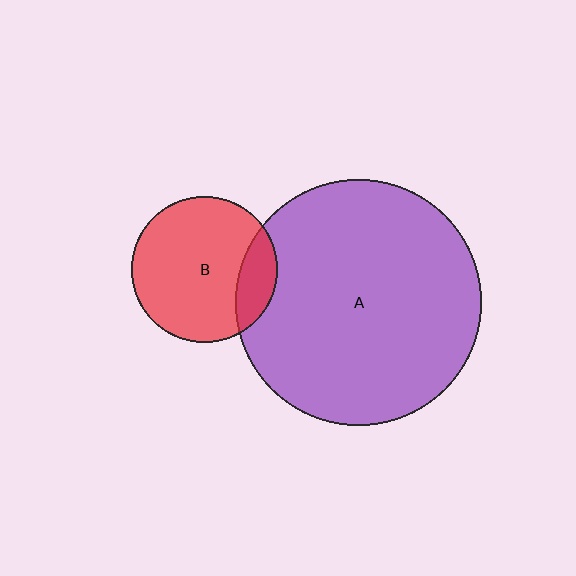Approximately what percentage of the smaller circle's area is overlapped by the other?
Approximately 20%.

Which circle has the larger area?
Circle A (purple).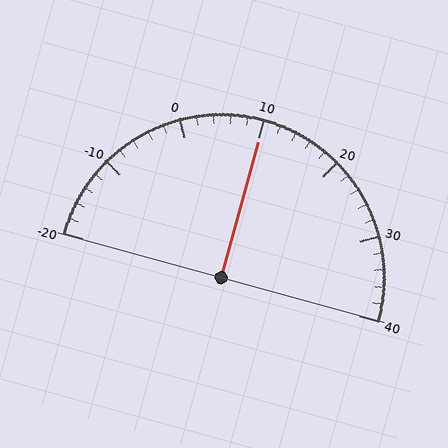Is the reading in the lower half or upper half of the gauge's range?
The reading is in the upper half of the range (-20 to 40).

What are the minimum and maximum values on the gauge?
The gauge ranges from -20 to 40.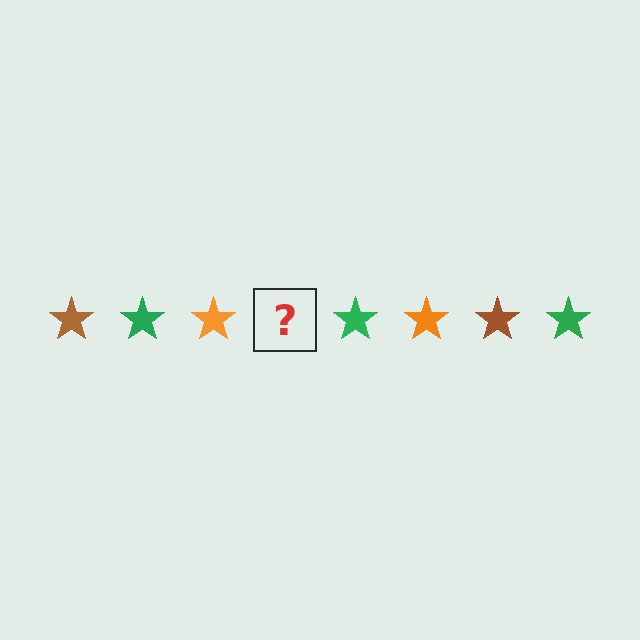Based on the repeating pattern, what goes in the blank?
The blank should be a brown star.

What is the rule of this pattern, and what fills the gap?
The rule is that the pattern cycles through brown, green, orange stars. The gap should be filled with a brown star.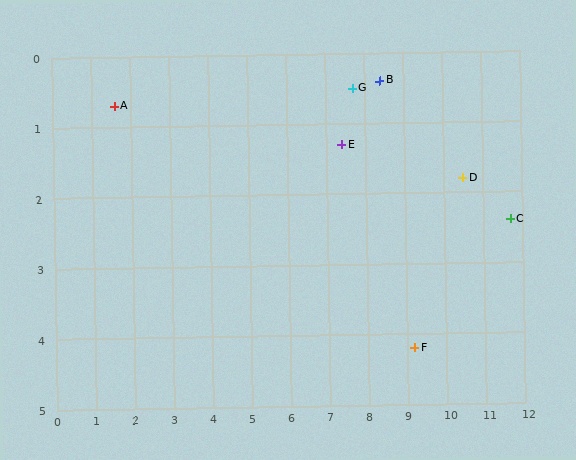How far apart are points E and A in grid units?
Points E and A are about 5.8 grid units apart.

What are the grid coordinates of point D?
Point D is at approximately (10.5, 1.8).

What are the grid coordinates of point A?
Point A is at approximately (1.6, 0.7).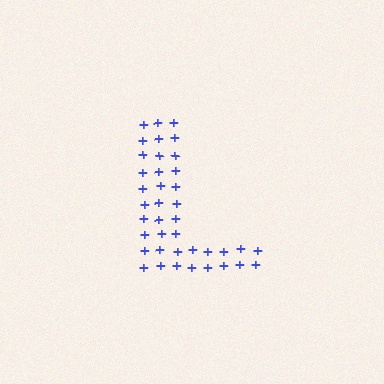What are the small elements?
The small elements are plus signs.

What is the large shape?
The large shape is the letter L.